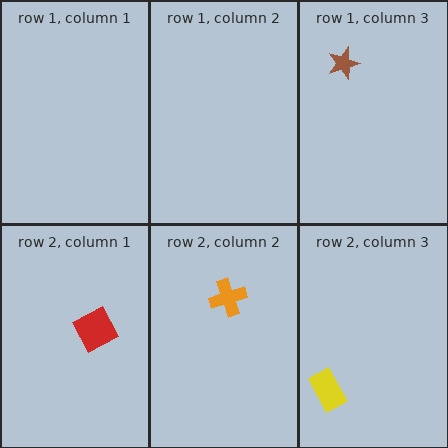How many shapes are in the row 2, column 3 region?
1.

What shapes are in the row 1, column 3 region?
The brown star.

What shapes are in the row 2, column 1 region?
The red diamond.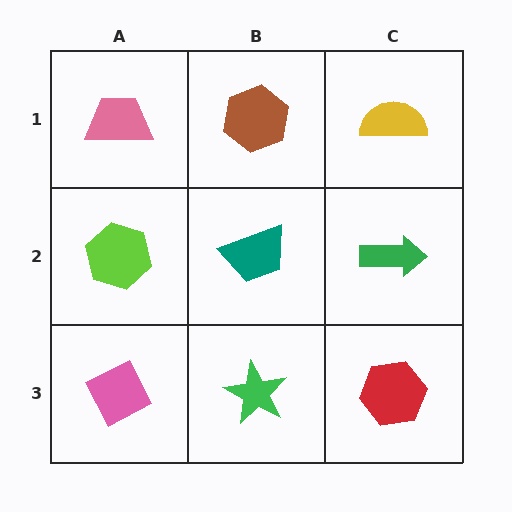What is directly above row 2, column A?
A pink trapezoid.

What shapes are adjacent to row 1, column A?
A lime hexagon (row 2, column A), a brown hexagon (row 1, column B).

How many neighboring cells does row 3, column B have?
3.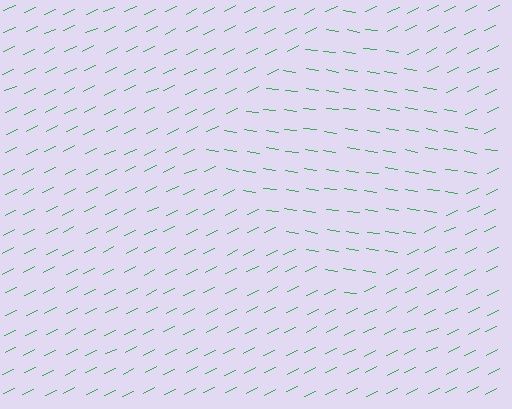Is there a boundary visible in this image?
Yes, there is a texture boundary formed by a change in line orientation.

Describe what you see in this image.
The image is filled with small green line segments. A diamond region in the image has lines oriented differently from the surrounding lines, creating a visible texture boundary.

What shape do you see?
I see a diamond.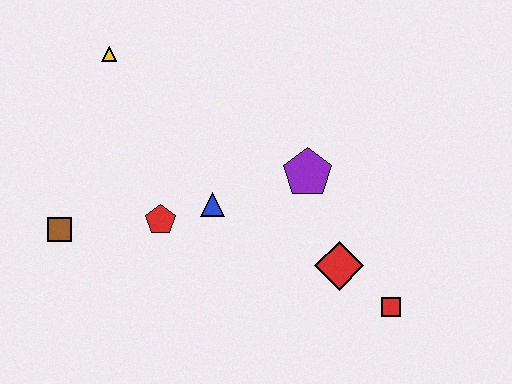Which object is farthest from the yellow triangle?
The red square is farthest from the yellow triangle.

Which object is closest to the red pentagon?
The blue triangle is closest to the red pentagon.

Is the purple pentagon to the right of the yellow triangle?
Yes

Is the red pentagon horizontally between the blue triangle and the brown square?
Yes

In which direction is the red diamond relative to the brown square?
The red diamond is to the right of the brown square.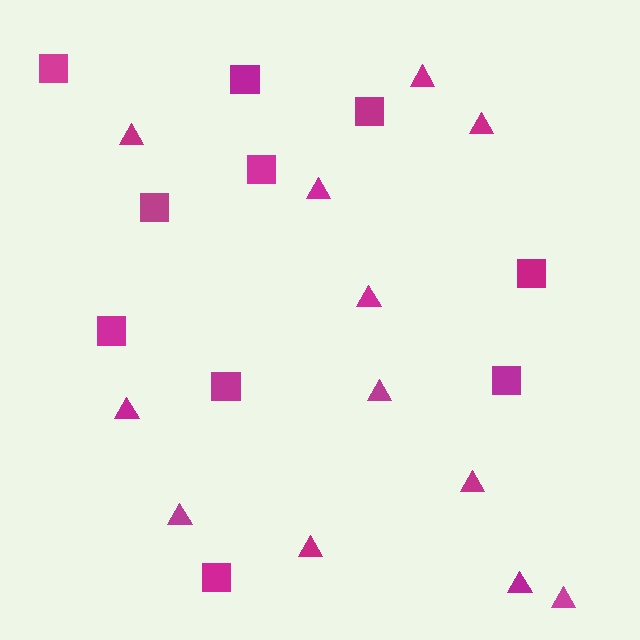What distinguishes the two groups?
There are 2 groups: one group of triangles (12) and one group of squares (10).